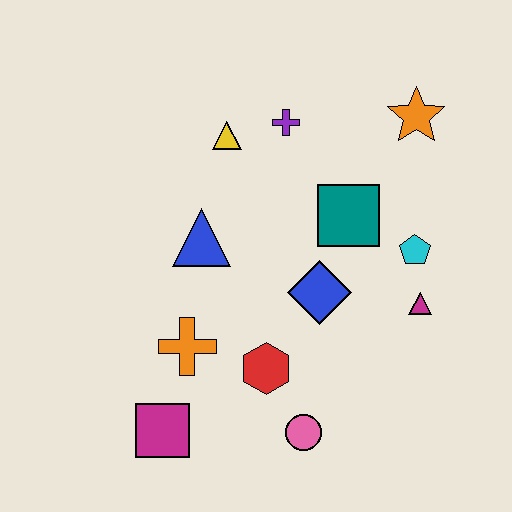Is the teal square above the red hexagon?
Yes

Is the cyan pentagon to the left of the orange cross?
No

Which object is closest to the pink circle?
The red hexagon is closest to the pink circle.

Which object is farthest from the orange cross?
The orange star is farthest from the orange cross.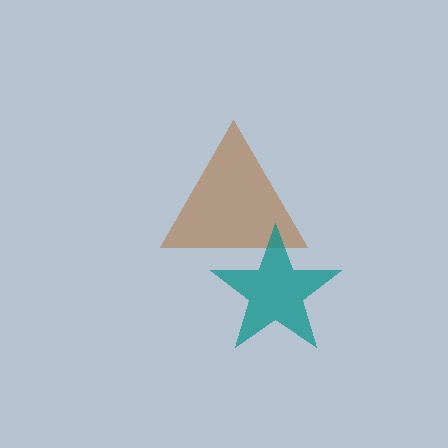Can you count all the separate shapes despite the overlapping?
Yes, there are 2 separate shapes.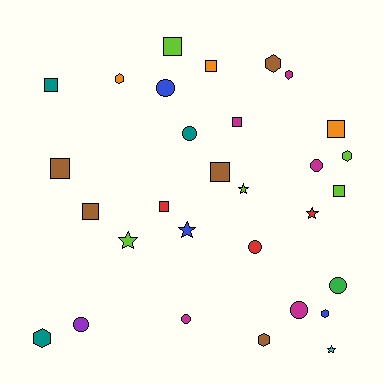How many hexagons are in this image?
There are 7 hexagons.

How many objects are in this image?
There are 30 objects.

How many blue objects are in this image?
There are 3 blue objects.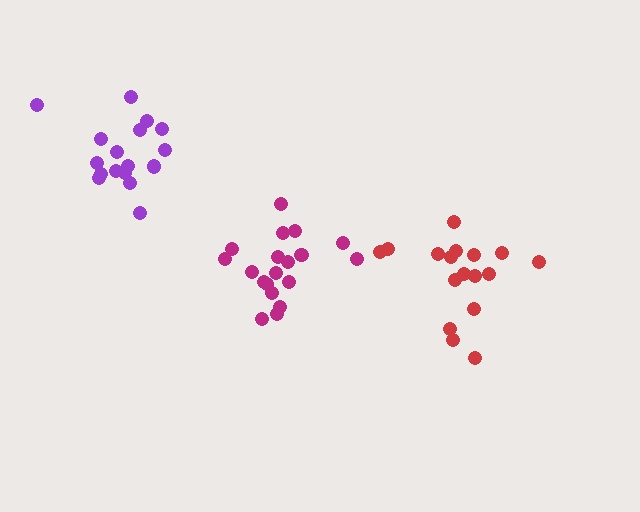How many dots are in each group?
Group 1: 19 dots, Group 2: 17 dots, Group 3: 17 dots (53 total).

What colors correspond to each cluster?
The clusters are colored: magenta, purple, red.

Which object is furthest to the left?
The purple cluster is leftmost.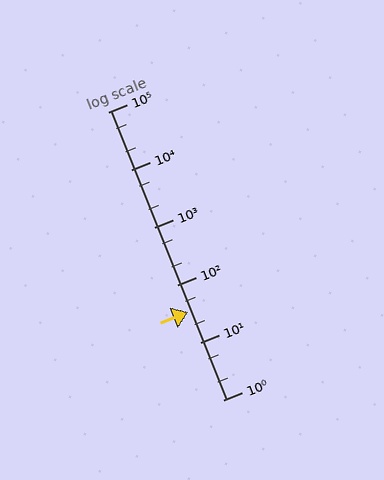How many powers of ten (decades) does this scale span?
The scale spans 5 decades, from 1 to 100000.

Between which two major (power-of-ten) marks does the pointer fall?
The pointer is between 10 and 100.